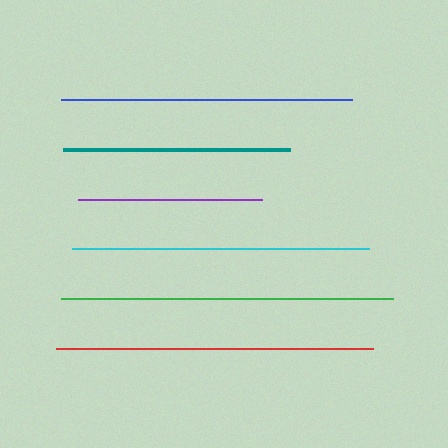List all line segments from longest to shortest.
From longest to shortest: green, red, cyan, blue, teal, purple.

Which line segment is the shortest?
The purple line is the shortest at approximately 184 pixels.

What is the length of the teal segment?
The teal segment is approximately 227 pixels long.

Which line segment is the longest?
The green line is the longest at approximately 332 pixels.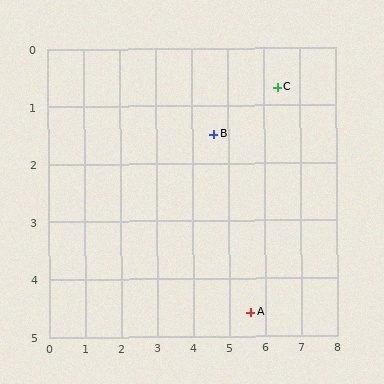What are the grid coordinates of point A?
Point A is at approximately (5.6, 4.6).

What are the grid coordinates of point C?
Point C is at approximately (6.4, 0.7).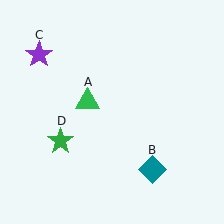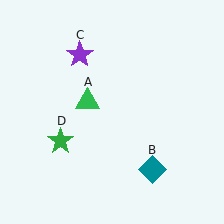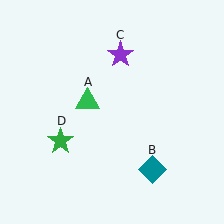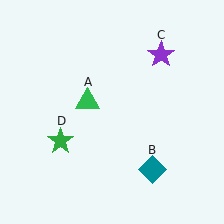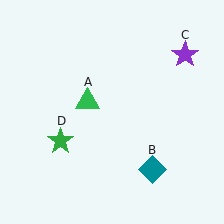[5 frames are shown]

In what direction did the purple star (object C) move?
The purple star (object C) moved right.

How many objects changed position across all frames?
1 object changed position: purple star (object C).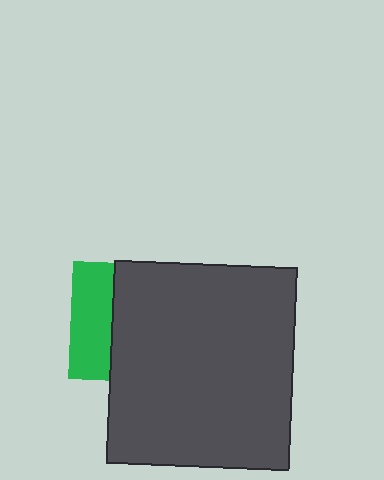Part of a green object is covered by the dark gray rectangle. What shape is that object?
It is a square.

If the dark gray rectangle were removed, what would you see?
You would see the complete green square.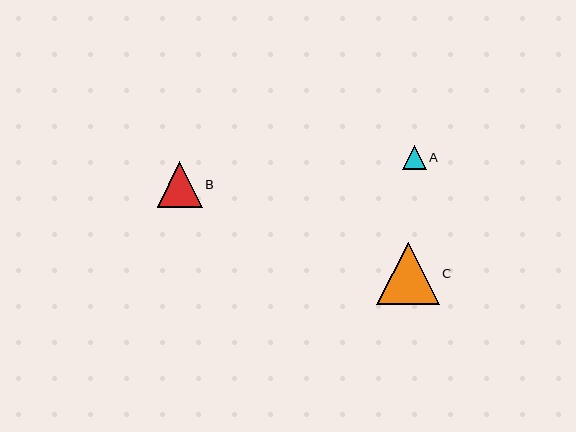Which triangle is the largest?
Triangle C is the largest with a size of approximately 63 pixels.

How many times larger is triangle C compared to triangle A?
Triangle C is approximately 2.6 times the size of triangle A.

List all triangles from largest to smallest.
From largest to smallest: C, B, A.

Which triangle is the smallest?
Triangle A is the smallest with a size of approximately 24 pixels.